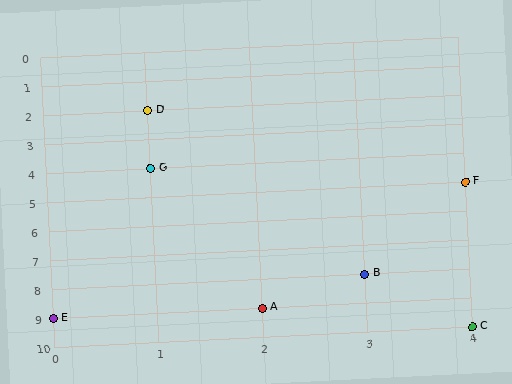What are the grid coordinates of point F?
Point F is at grid coordinates (4, 5).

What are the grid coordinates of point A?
Point A is at grid coordinates (2, 9).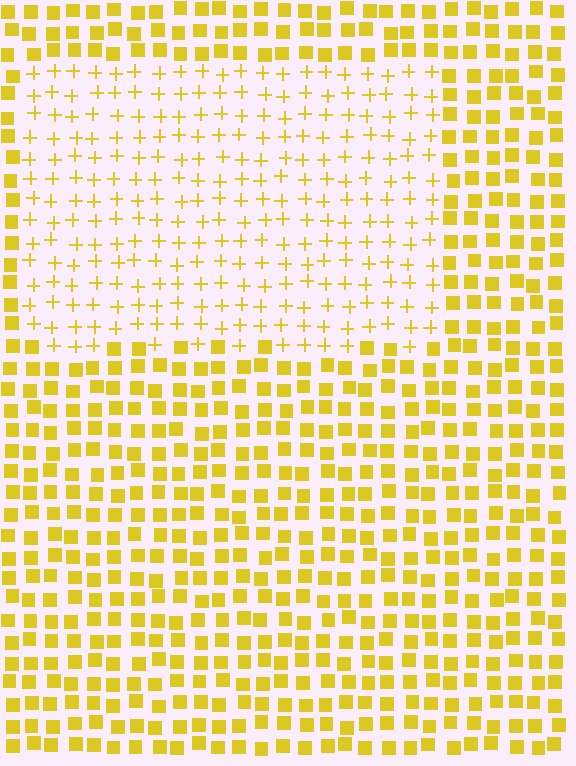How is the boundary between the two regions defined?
The boundary is defined by a change in element shape: plus signs inside vs. squares outside. All elements share the same color and spacing.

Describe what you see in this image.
The image is filled with small yellow elements arranged in a uniform grid. A rectangle-shaped region contains plus signs, while the surrounding area contains squares. The boundary is defined purely by the change in element shape.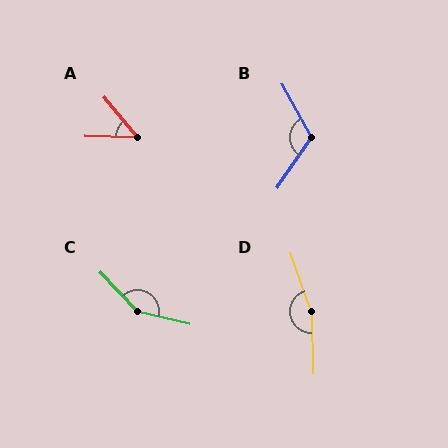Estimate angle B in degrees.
Approximately 118 degrees.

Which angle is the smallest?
A, at approximately 48 degrees.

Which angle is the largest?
D, at approximately 162 degrees.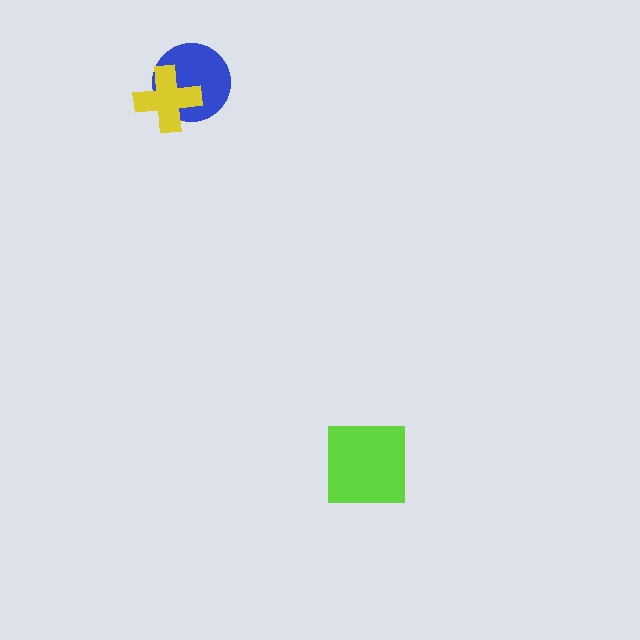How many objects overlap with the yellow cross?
1 object overlaps with the yellow cross.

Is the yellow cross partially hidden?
No, no other shape covers it.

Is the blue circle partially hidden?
Yes, it is partially covered by another shape.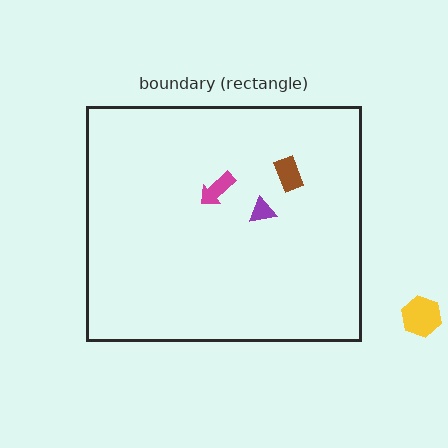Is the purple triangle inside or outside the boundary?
Inside.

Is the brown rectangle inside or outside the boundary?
Inside.